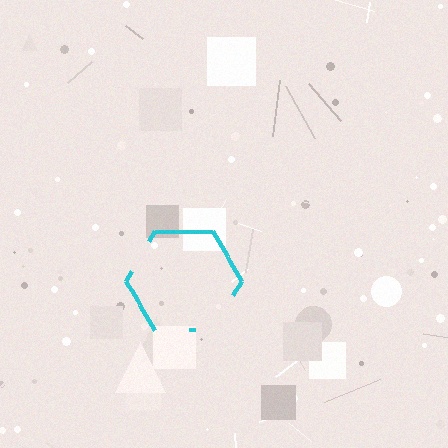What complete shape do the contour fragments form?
The contour fragments form a hexagon.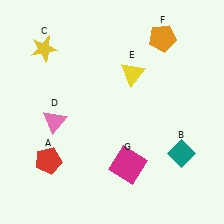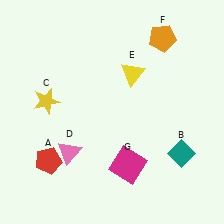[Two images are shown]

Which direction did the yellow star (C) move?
The yellow star (C) moved down.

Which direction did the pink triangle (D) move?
The pink triangle (D) moved down.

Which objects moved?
The objects that moved are: the yellow star (C), the pink triangle (D).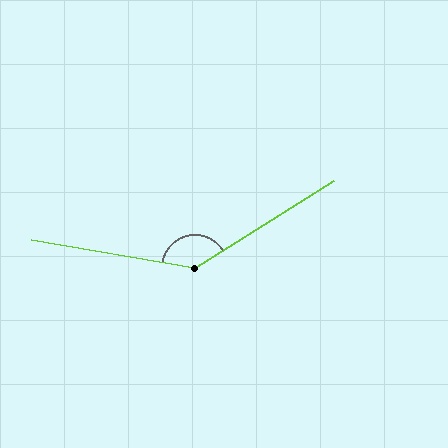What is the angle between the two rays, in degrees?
Approximately 138 degrees.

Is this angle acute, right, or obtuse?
It is obtuse.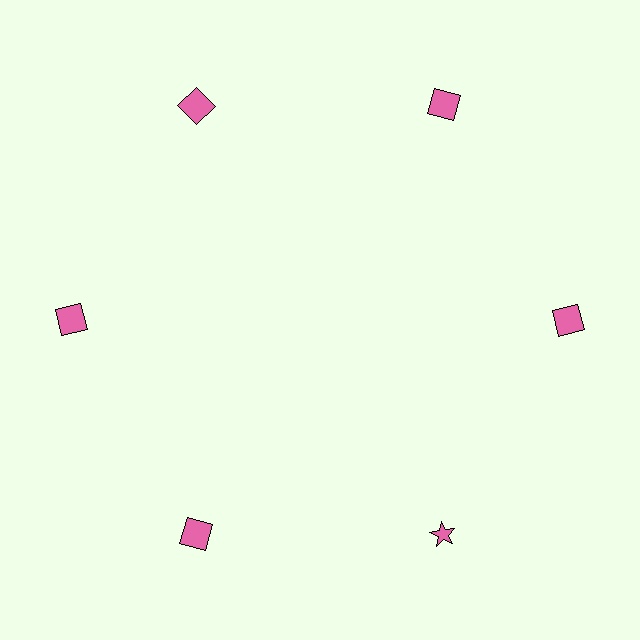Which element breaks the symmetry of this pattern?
The pink star at roughly the 5 o'clock position breaks the symmetry. All other shapes are pink squares.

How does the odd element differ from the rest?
It has a different shape: star instead of square.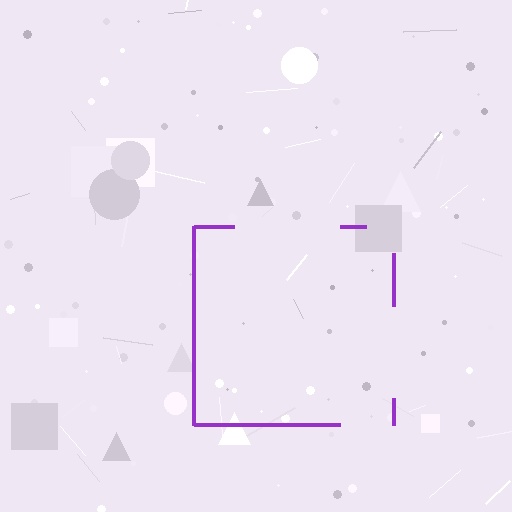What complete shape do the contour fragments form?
The contour fragments form a square.